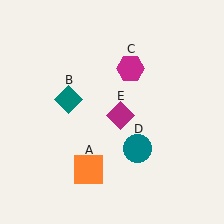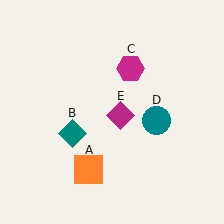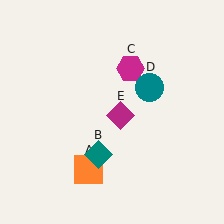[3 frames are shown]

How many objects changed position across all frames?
2 objects changed position: teal diamond (object B), teal circle (object D).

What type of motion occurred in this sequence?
The teal diamond (object B), teal circle (object D) rotated counterclockwise around the center of the scene.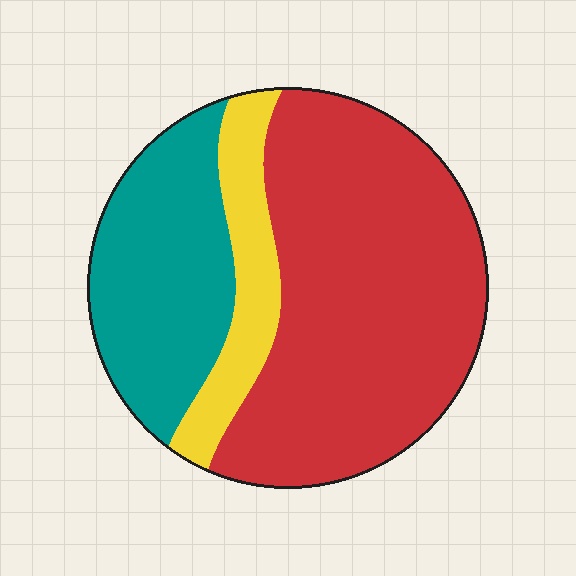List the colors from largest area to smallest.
From largest to smallest: red, teal, yellow.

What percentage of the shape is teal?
Teal covers roughly 30% of the shape.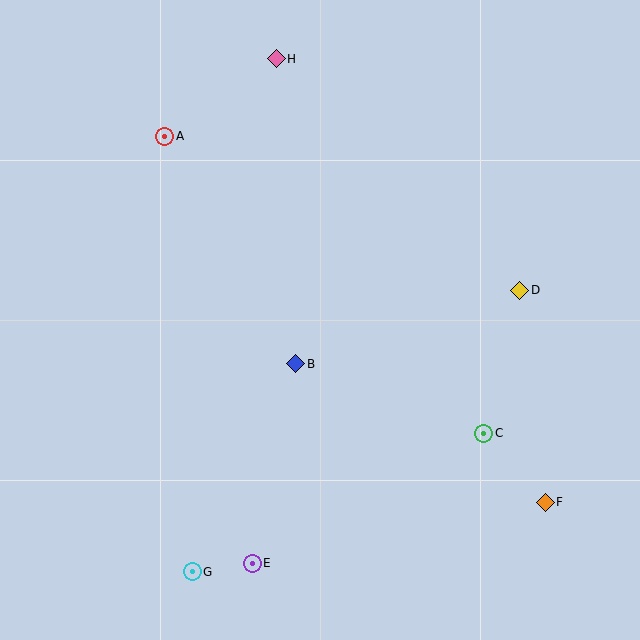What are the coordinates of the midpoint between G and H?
The midpoint between G and H is at (234, 315).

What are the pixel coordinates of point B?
Point B is at (296, 364).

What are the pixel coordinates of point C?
Point C is at (484, 433).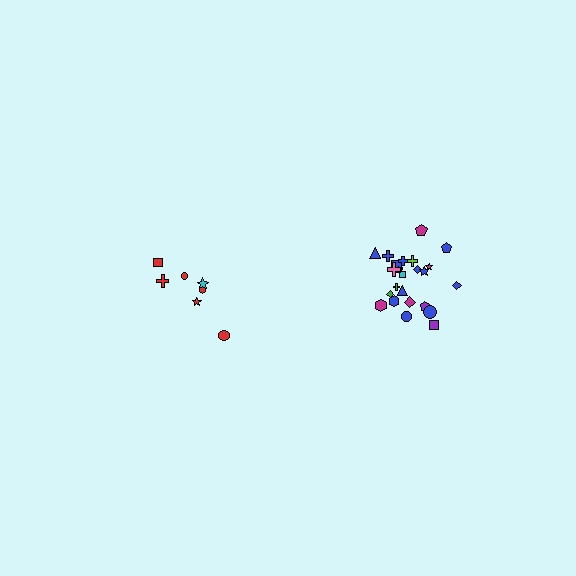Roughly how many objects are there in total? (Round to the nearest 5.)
Roughly 30 objects in total.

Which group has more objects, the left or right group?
The right group.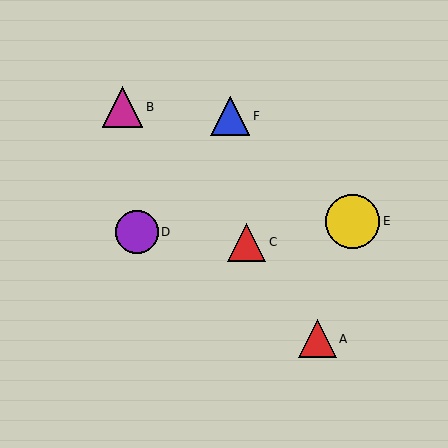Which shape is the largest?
The yellow circle (labeled E) is the largest.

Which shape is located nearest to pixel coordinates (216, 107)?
The blue triangle (labeled F) at (230, 116) is nearest to that location.